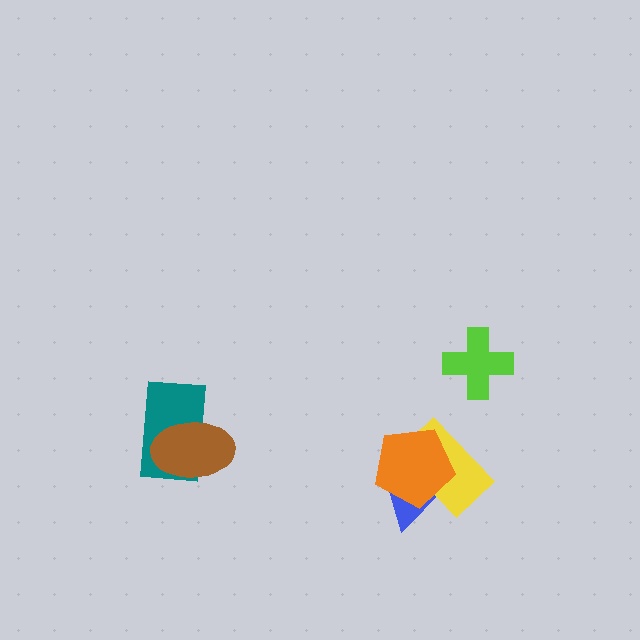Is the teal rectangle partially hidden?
Yes, it is partially covered by another shape.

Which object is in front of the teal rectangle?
The brown ellipse is in front of the teal rectangle.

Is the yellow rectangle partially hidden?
Yes, it is partially covered by another shape.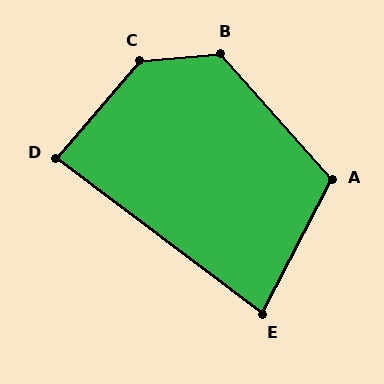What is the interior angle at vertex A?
Approximately 111 degrees (obtuse).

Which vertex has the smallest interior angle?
E, at approximately 81 degrees.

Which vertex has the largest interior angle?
C, at approximately 136 degrees.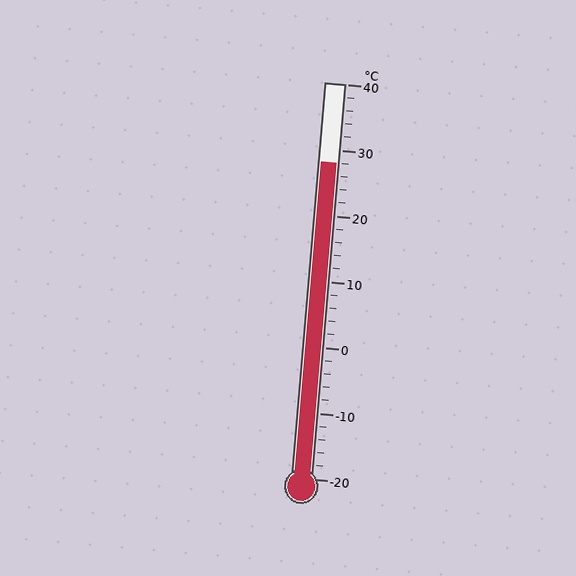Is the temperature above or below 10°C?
The temperature is above 10°C.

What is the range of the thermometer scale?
The thermometer scale ranges from -20°C to 40°C.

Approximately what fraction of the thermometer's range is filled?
The thermometer is filled to approximately 80% of its range.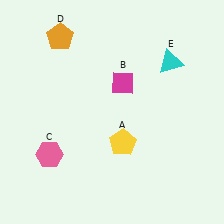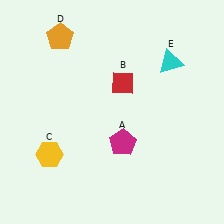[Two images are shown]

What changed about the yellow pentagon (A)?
In Image 1, A is yellow. In Image 2, it changed to magenta.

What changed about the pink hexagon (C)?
In Image 1, C is pink. In Image 2, it changed to yellow.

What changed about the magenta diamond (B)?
In Image 1, B is magenta. In Image 2, it changed to red.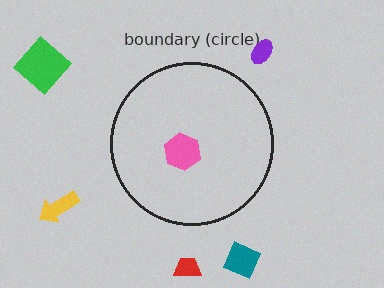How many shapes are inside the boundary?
1 inside, 5 outside.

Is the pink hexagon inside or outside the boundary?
Inside.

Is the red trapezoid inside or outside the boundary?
Outside.